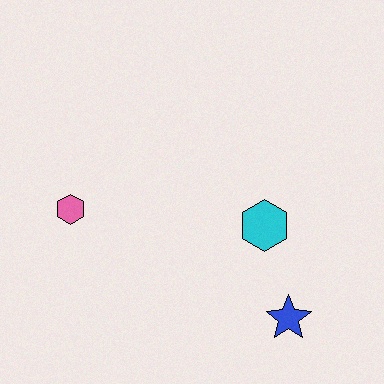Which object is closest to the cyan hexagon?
The blue star is closest to the cyan hexagon.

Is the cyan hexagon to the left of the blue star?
Yes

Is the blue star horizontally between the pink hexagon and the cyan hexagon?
No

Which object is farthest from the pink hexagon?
The blue star is farthest from the pink hexagon.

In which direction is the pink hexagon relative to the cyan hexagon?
The pink hexagon is to the left of the cyan hexagon.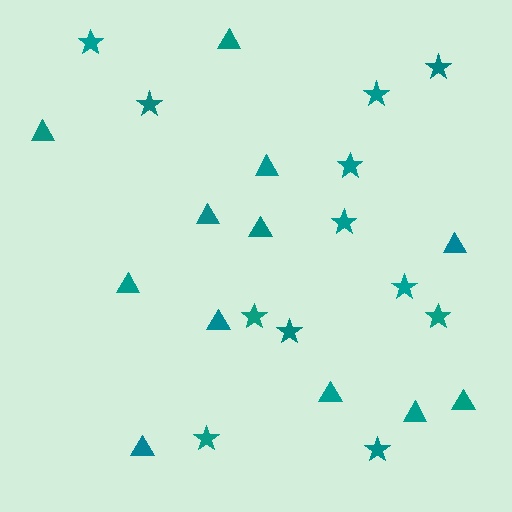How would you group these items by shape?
There are 2 groups: one group of triangles (12) and one group of stars (12).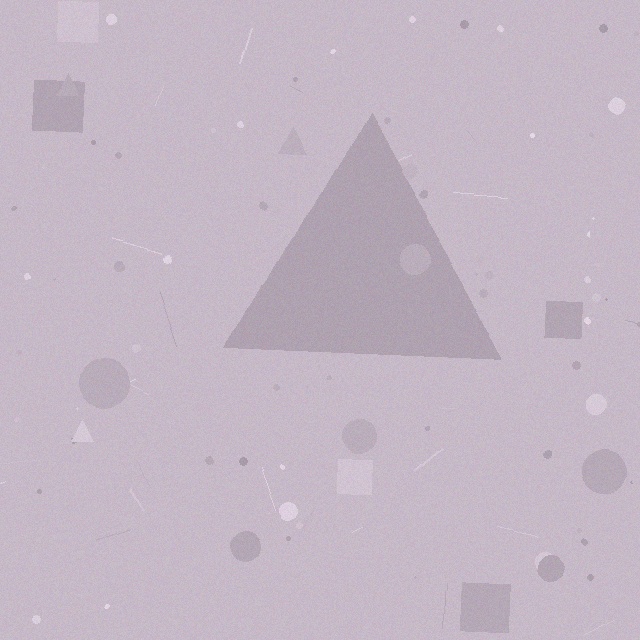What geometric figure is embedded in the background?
A triangle is embedded in the background.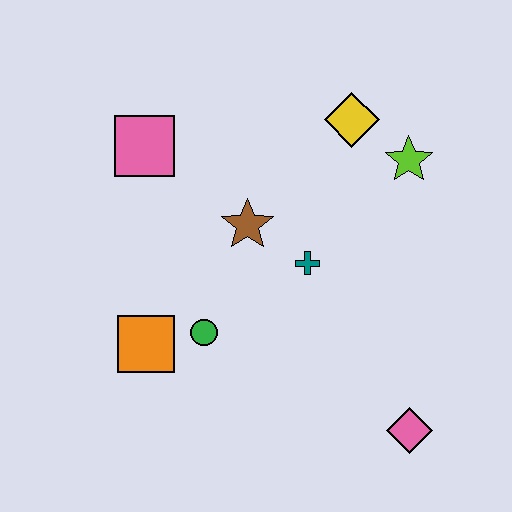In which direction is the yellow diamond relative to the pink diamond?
The yellow diamond is above the pink diamond.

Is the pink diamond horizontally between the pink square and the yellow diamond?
No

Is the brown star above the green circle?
Yes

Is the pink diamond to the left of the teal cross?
No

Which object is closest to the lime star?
The yellow diamond is closest to the lime star.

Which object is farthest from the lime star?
The orange square is farthest from the lime star.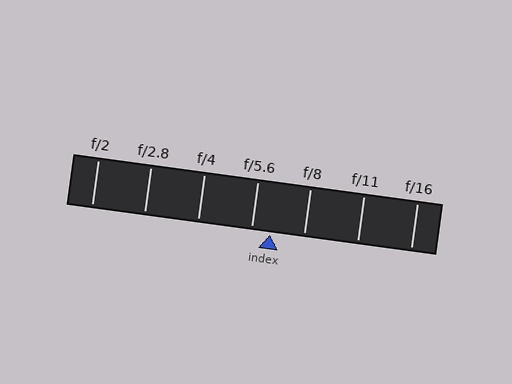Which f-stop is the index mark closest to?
The index mark is closest to f/5.6.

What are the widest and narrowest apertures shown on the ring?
The widest aperture shown is f/2 and the narrowest is f/16.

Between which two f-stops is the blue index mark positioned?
The index mark is between f/5.6 and f/8.